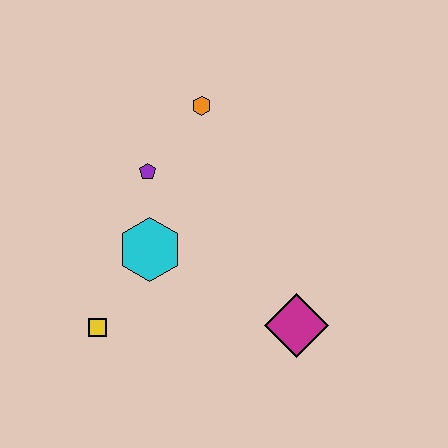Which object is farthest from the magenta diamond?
The orange hexagon is farthest from the magenta diamond.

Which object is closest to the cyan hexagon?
The purple pentagon is closest to the cyan hexagon.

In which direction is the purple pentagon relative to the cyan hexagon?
The purple pentagon is above the cyan hexagon.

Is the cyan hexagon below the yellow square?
No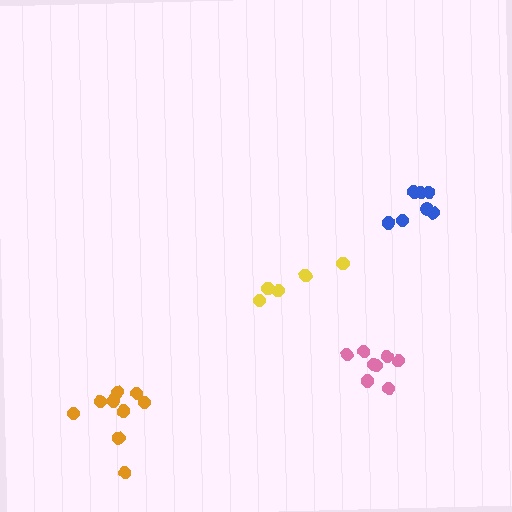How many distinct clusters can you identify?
There are 4 distinct clusters.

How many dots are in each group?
Group 1: 5 dots, Group 2: 8 dots, Group 3: 9 dots, Group 4: 7 dots (29 total).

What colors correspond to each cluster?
The clusters are colored: yellow, pink, orange, blue.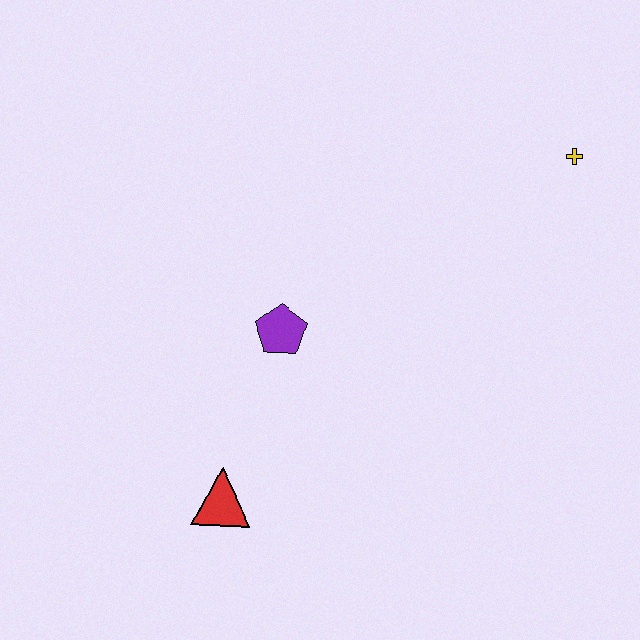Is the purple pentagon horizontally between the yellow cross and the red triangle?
Yes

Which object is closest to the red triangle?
The purple pentagon is closest to the red triangle.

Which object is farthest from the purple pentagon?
The yellow cross is farthest from the purple pentagon.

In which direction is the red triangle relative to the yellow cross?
The red triangle is below the yellow cross.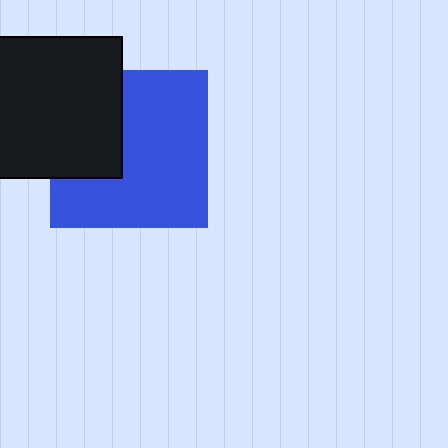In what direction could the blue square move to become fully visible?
The blue square could move right. That would shift it out from behind the black rectangle entirely.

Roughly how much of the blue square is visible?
Most of it is visible (roughly 67%).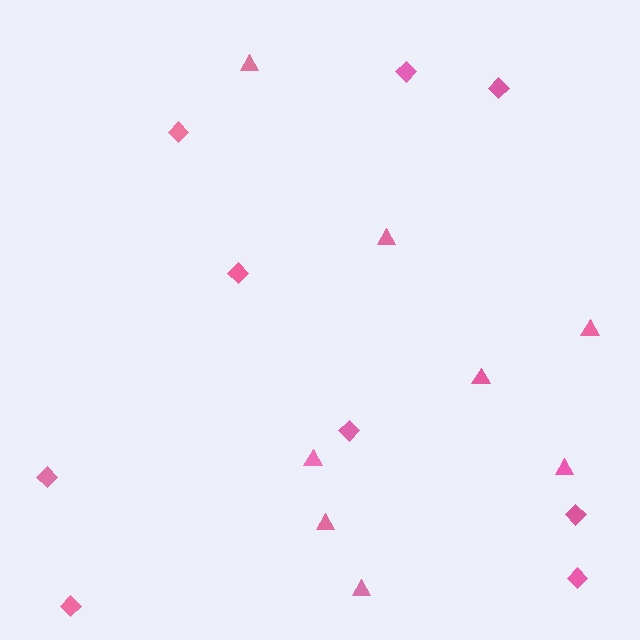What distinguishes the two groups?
There are 2 groups: one group of triangles (8) and one group of diamonds (9).